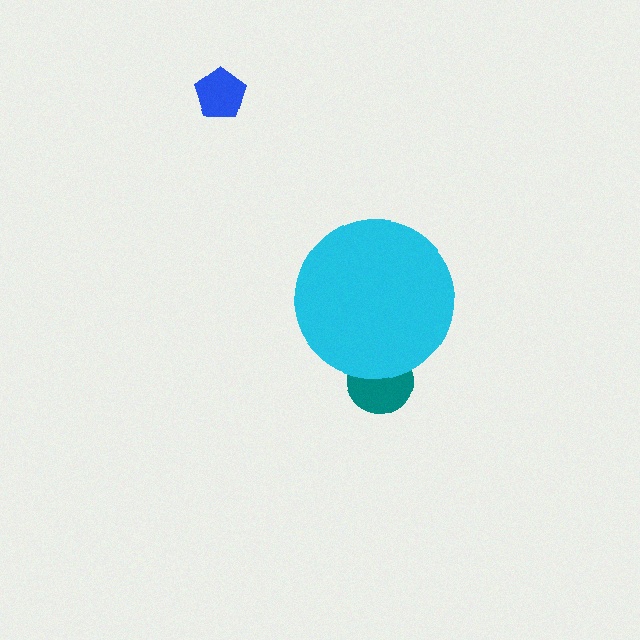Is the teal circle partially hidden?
Yes, the teal circle is partially hidden behind the cyan circle.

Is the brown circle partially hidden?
Yes, the brown circle is partially hidden behind the cyan circle.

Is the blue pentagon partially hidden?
No, the blue pentagon is fully visible.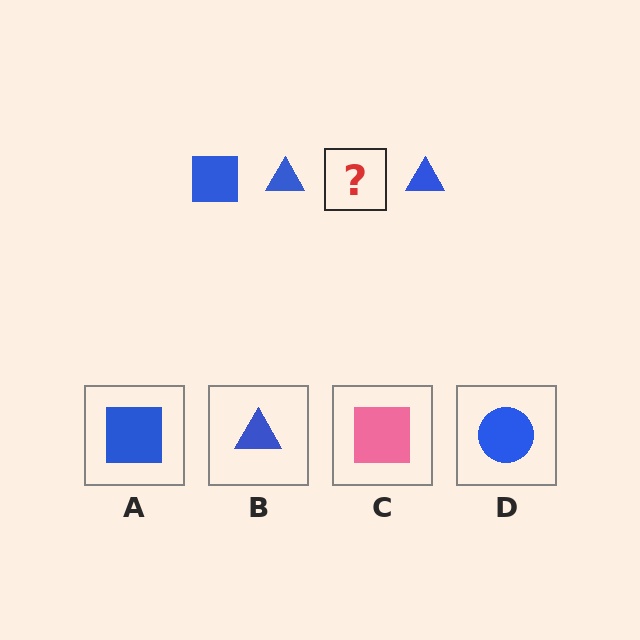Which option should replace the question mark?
Option A.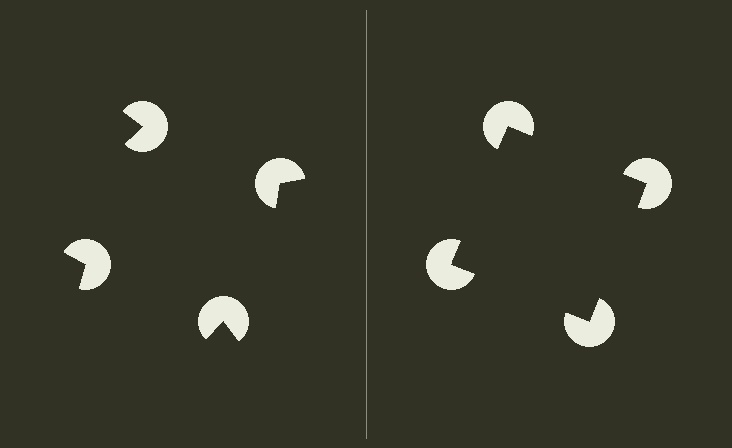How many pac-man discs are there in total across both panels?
8 — 4 on each side.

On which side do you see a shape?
An illusory square appears on the right side. On the left side the wedge cuts are rotated, so no coherent shape forms.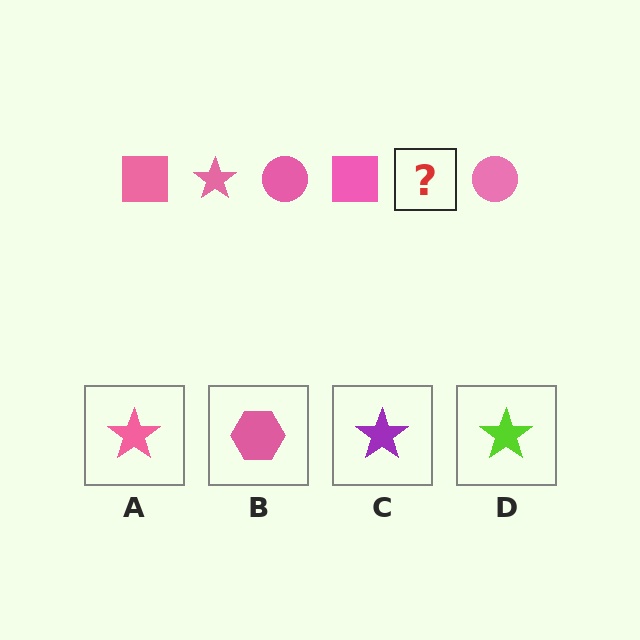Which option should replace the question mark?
Option A.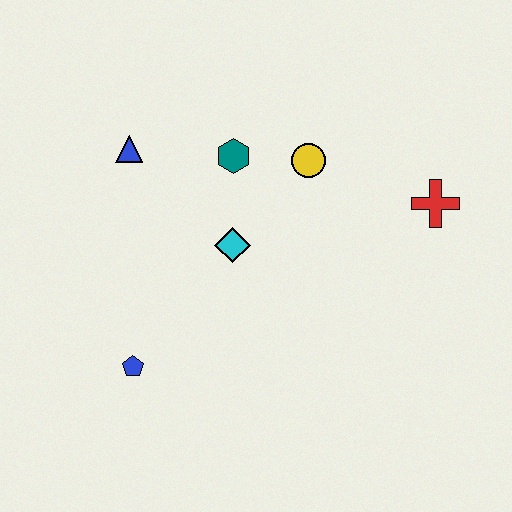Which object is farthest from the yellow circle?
The blue pentagon is farthest from the yellow circle.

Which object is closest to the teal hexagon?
The yellow circle is closest to the teal hexagon.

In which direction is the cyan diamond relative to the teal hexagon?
The cyan diamond is below the teal hexagon.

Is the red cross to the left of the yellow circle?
No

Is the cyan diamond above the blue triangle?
No